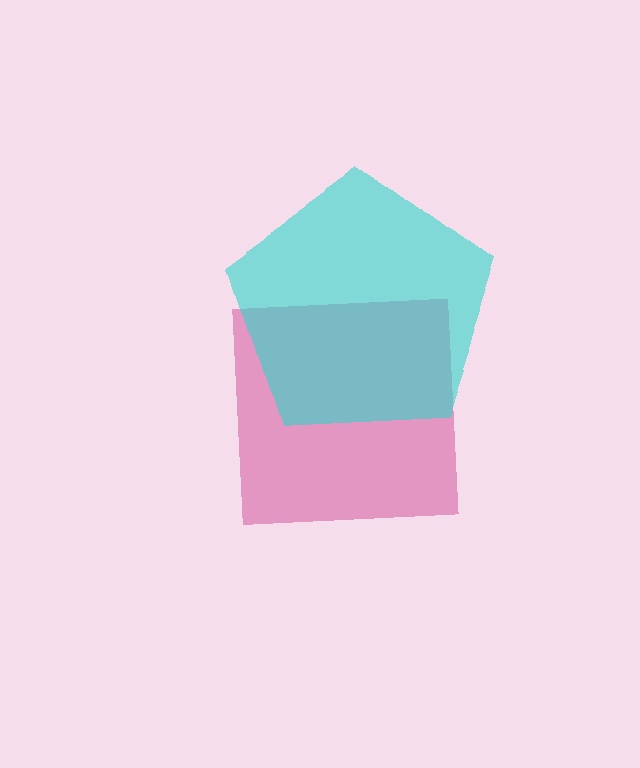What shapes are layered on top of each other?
The layered shapes are: a pink square, a cyan pentagon.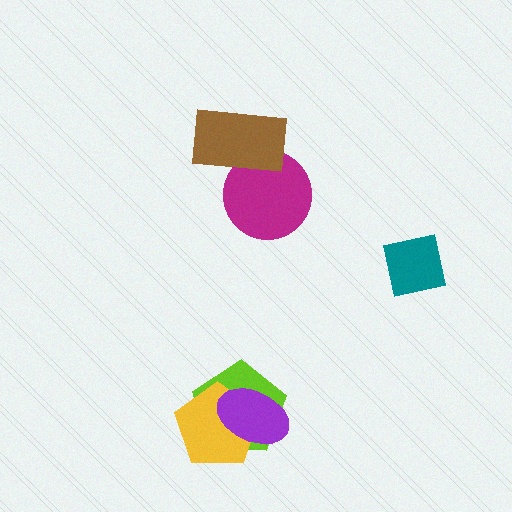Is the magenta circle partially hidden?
Yes, it is partially covered by another shape.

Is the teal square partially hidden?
No, no other shape covers it.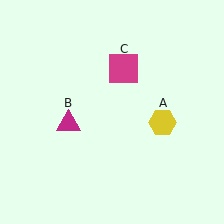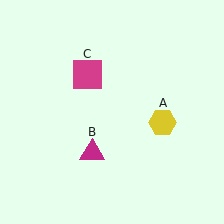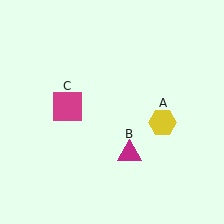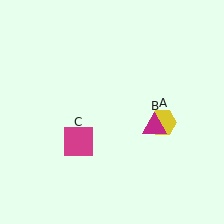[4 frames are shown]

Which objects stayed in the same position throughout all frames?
Yellow hexagon (object A) remained stationary.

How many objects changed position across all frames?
2 objects changed position: magenta triangle (object B), magenta square (object C).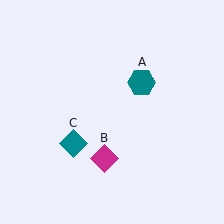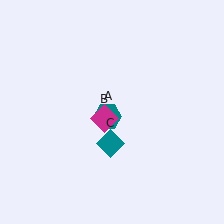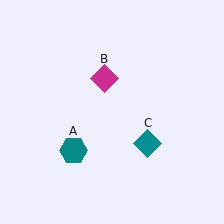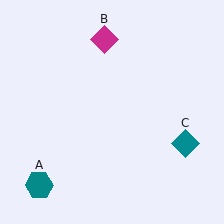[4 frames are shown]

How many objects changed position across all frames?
3 objects changed position: teal hexagon (object A), magenta diamond (object B), teal diamond (object C).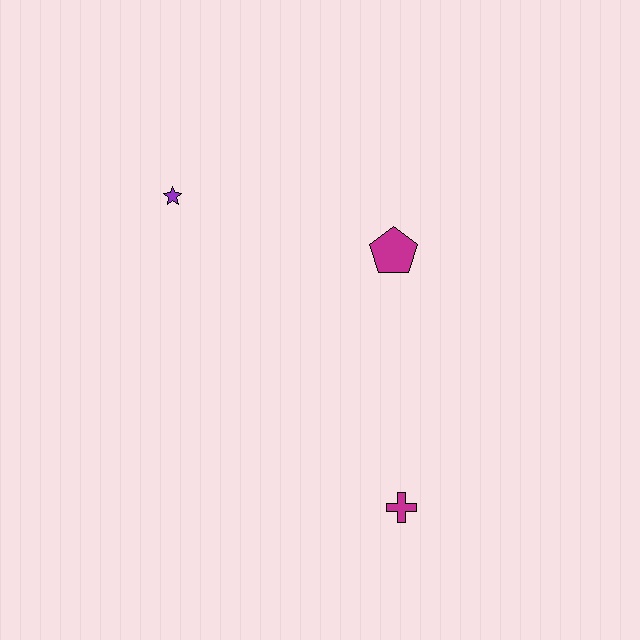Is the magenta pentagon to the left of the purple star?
No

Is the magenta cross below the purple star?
Yes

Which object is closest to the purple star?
The magenta pentagon is closest to the purple star.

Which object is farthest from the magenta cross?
The purple star is farthest from the magenta cross.